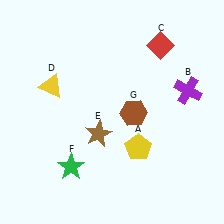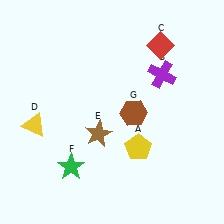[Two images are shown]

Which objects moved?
The objects that moved are: the purple cross (B), the yellow triangle (D).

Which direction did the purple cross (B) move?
The purple cross (B) moved left.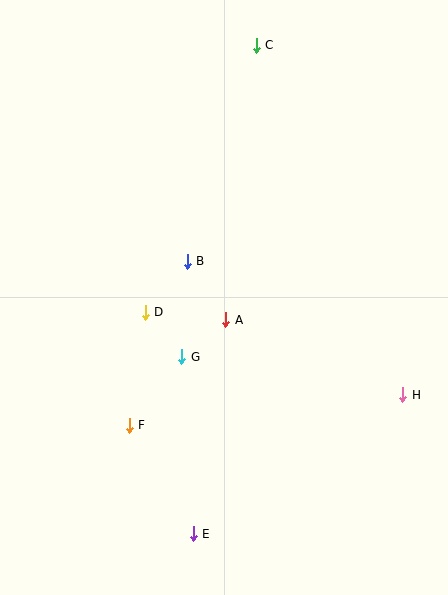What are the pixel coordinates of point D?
Point D is at (145, 312).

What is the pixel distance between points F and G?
The distance between F and G is 86 pixels.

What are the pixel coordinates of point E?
Point E is at (193, 534).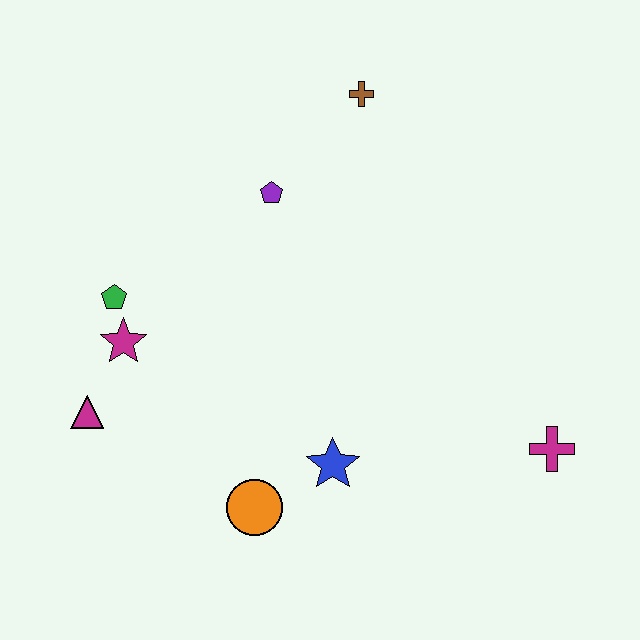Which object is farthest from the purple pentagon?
The magenta cross is farthest from the purple pentagon.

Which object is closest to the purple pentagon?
The brown cross is closest to the purple pentagon.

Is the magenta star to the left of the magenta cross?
Yes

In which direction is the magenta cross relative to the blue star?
The magenta cross is to the right of the blue star.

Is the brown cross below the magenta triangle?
No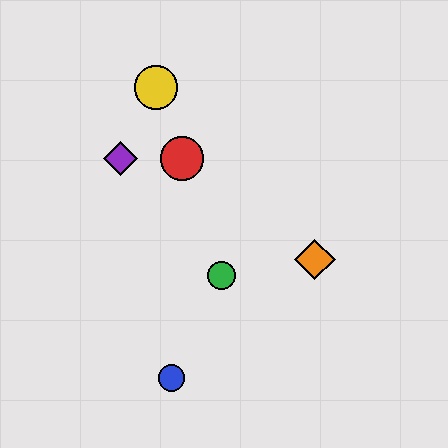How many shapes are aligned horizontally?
2 shapes (the red circle, the purple diamond) are aligned horizontally.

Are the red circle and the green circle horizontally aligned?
No, the red circle is at y≈159 and the green circle is at y≈275.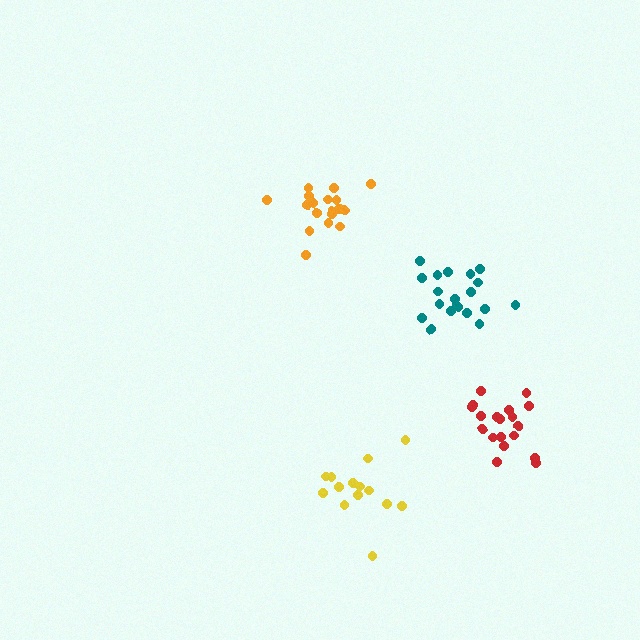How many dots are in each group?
Group 1: 19 dots, Group 2: 19 dots, Group 3: 14 dots, Group 4: 20 dots (72 total).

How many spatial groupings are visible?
There are 4 spatial groupings.